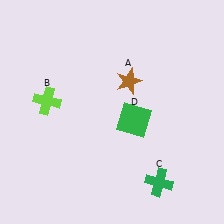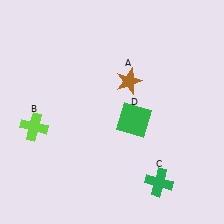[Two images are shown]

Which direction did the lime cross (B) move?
The lime cross (B) moved down.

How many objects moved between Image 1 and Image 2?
1 object moved between the two images.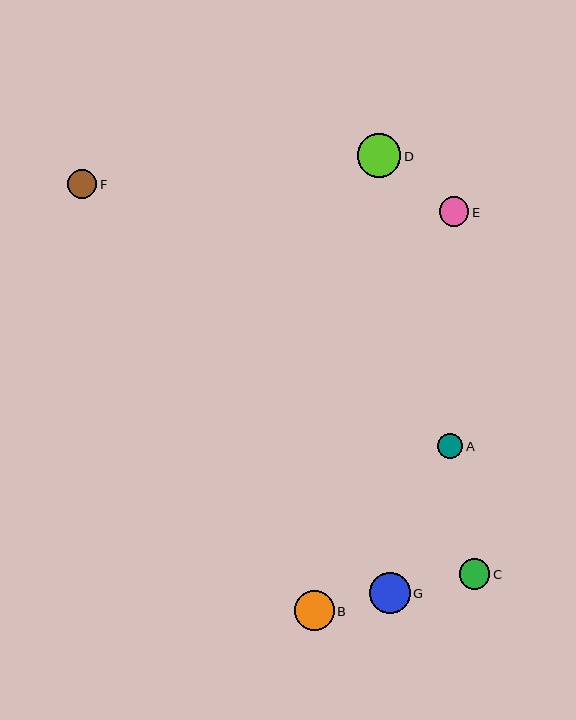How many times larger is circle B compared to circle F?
Circle B is approximately 1.4 times the size of circle F.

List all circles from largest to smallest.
From largest to smallest: D, G, B, C, E, F, A.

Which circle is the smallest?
Circle A is the smallest with a size of approximately 25 pixels.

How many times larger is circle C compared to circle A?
Circle C is approximately 1.2 times the size of circle A.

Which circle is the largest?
Circle D is the largest with a size of approximately 44 pixels.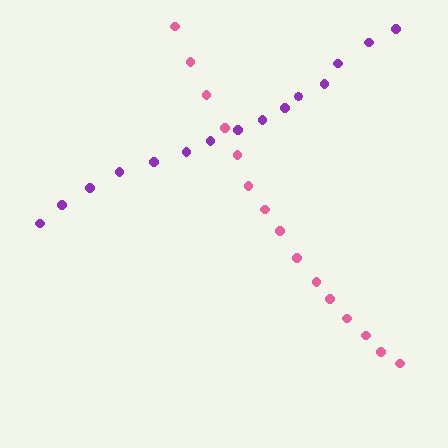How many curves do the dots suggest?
There are 2 distinct paths.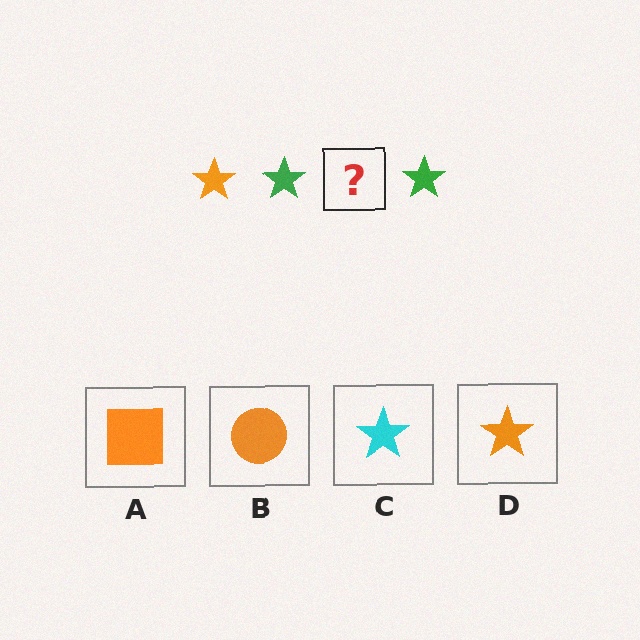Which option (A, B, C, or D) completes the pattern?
D.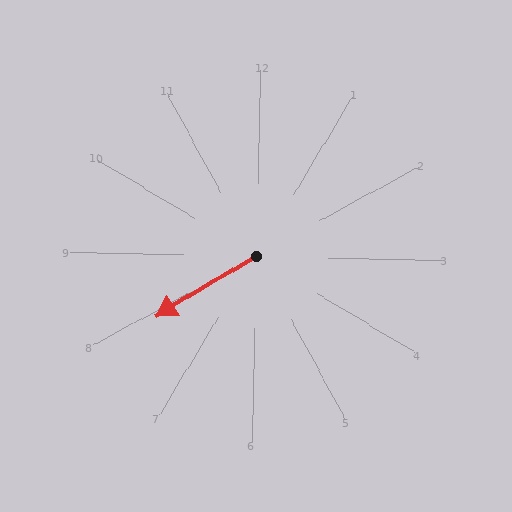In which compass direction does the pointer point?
Southwest.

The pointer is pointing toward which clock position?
Roughly 8 o'clock.